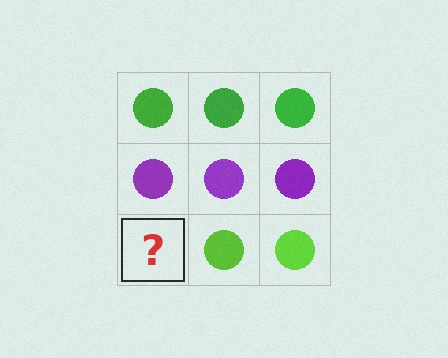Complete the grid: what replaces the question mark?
The question mark should be replaced with a lime circle.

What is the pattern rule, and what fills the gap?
The rule is that each row has a consistent color. The gap should be filled with a lime circle.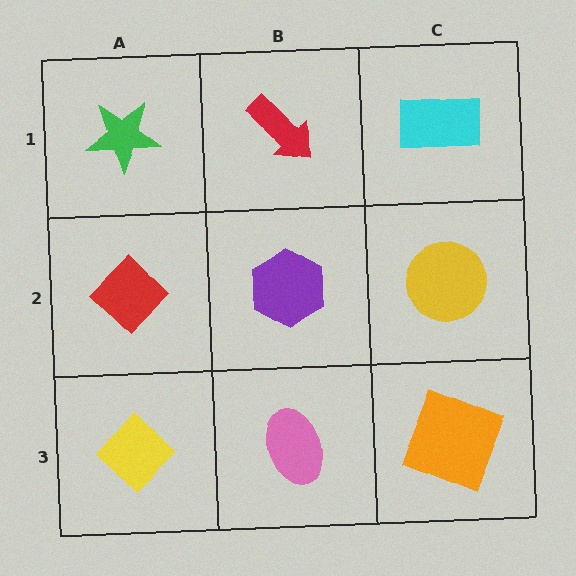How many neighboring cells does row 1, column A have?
2.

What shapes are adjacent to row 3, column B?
A purple hexagon (row 2, column B), a yellow diamond (row 3, column A), an orange square (row 3, column C).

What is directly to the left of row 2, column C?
A purple hexagon.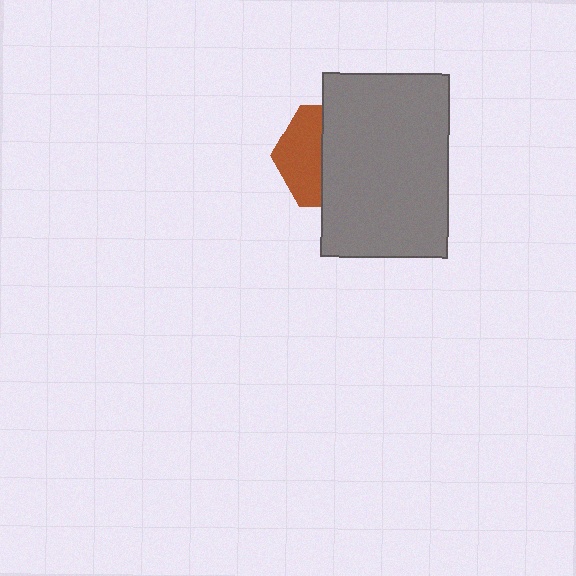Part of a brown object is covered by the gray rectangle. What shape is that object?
It is a hexagon.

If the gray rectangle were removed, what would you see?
You would see the complete brown hexagon.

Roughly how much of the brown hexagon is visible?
A small part of it is visible (roughly 40%).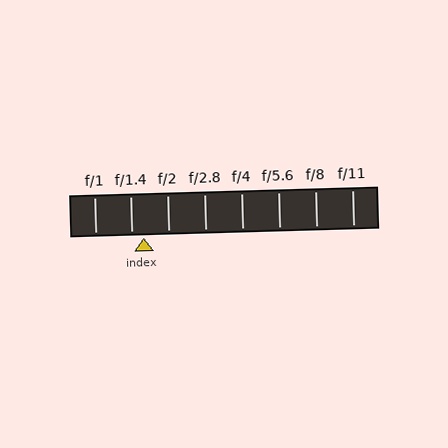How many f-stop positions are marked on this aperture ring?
There are 8 f-stop positions marked.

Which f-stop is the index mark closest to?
The index mark is closest to f/1.4.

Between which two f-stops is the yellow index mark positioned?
The index mark is between f/1.4 and f/2.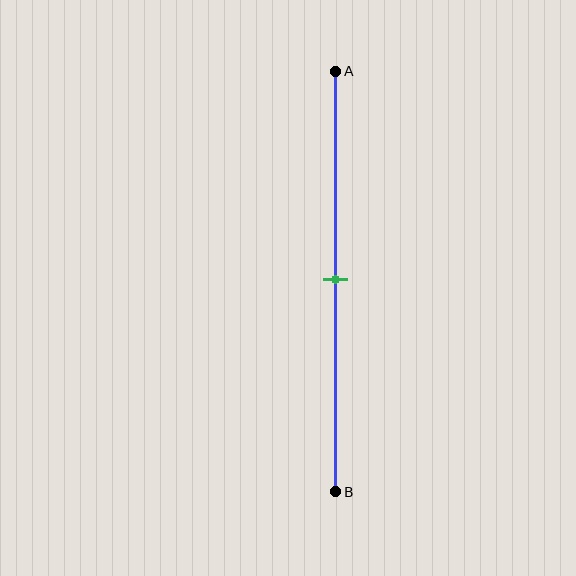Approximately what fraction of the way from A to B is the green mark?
The green mark is approximately 50% of the way from A to B.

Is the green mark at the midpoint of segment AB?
Yes, the mark is approximately at the midpoint.